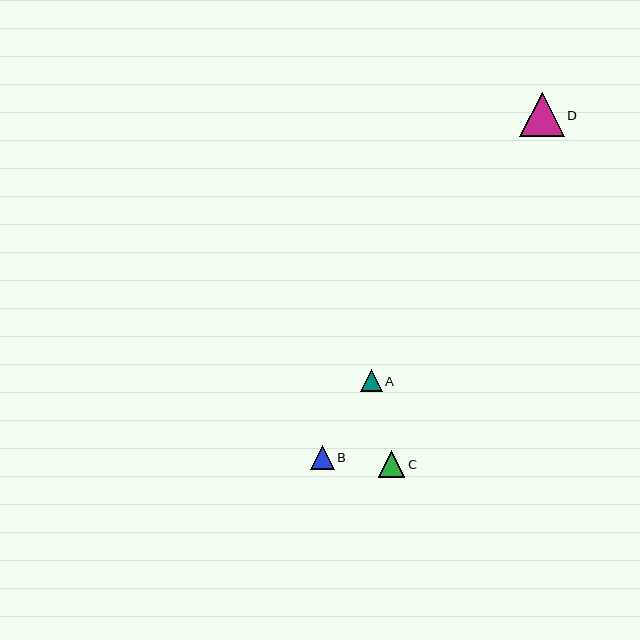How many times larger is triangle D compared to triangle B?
Triangle D is approximately 1.9 times the size of triangle B.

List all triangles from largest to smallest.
From largest to smallest: D, C, B, A.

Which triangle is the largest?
Triangle D is the largest with a size of approximately 44 pixels.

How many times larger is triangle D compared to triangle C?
Triangle D is approximately 1.7 times the size of triangle C.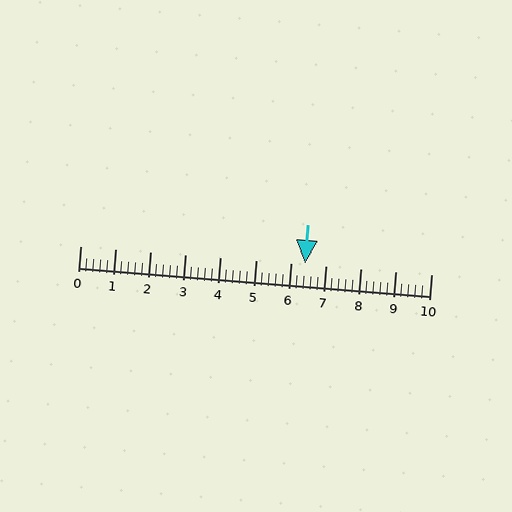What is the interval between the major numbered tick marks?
The major tick marks are spaced 1 units apart.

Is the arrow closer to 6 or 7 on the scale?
The arrow is closer to 6.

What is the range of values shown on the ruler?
The ruler shows values from 0 to 10.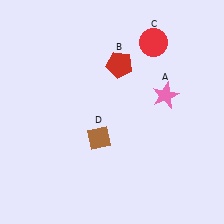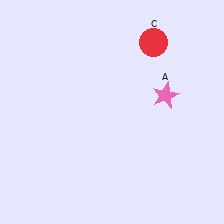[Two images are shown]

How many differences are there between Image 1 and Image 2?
There are 2 differences between the two images.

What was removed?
The red pentagon (B), the brown diamond (D) were removed in Image 2.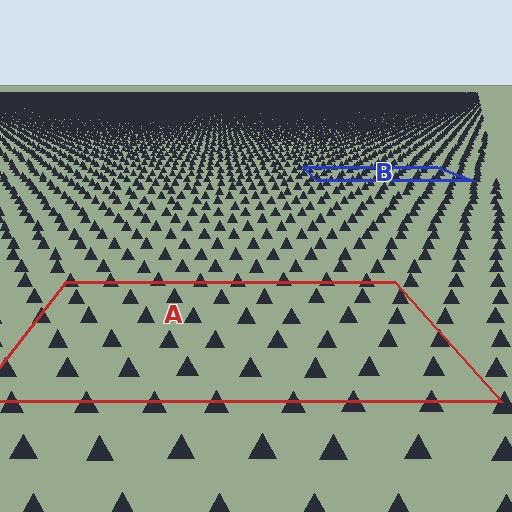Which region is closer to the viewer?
Region A is closer. The texture elements there are larger and more spread out.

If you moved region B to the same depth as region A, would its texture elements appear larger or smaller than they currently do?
They would appear larger. At a closer depth, the same texture elements are projected at a bigger on-screen size.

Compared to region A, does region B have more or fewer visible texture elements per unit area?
Region B has more texture elements per unit area — they are packed more densely because it is farther away.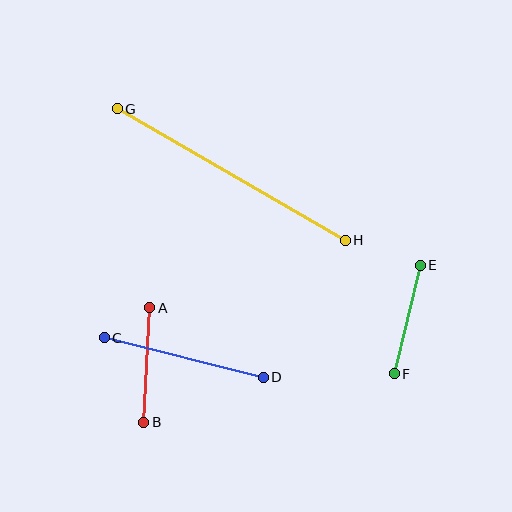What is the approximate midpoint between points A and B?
The midpoint is at approximately (147, 365) pixels.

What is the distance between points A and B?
The distance is approximately 114 pixels.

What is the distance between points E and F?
The distance is approximately 112 pixels.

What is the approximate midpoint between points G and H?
The midpoint is at approximately (231, 175) pixels.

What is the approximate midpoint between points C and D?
The midpoint is at approximately (184, 357) pixels.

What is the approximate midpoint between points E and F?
The midpoint is at approximately (407, 320) pixels.